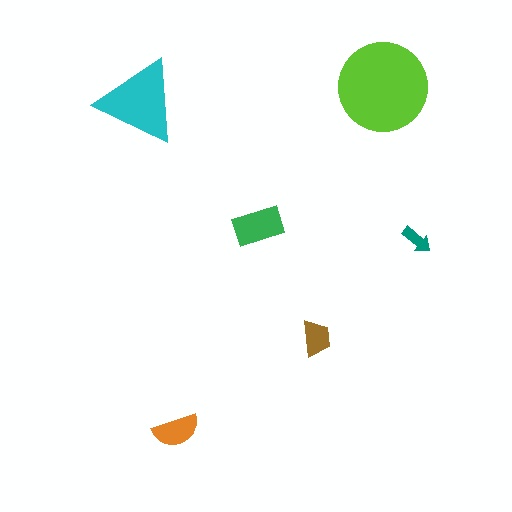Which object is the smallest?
The teal arrow.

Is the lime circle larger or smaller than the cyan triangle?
Larger.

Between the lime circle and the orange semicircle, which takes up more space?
The lime circle.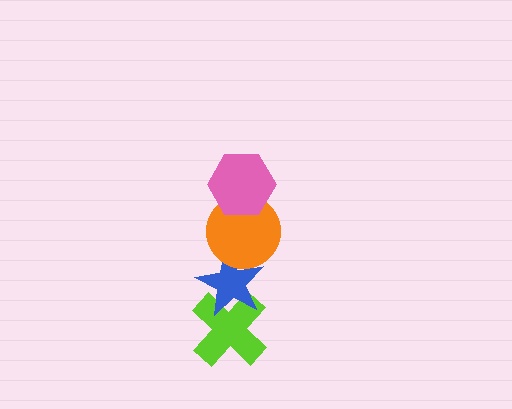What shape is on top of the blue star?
The orange circle is on top of the blue star.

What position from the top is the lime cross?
The lime cross is 4th from the top.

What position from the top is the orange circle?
The orange circle is 2nd from the top.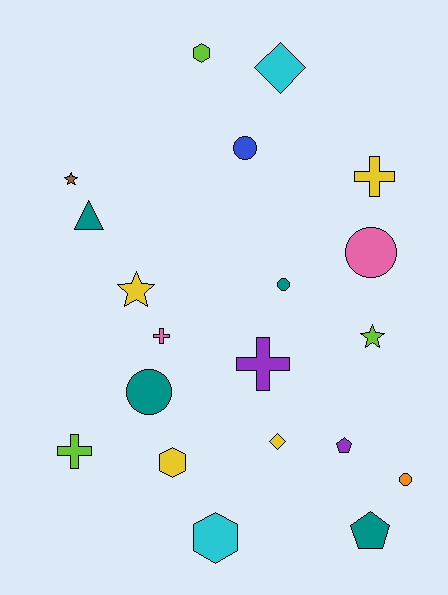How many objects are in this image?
There are 20 objects.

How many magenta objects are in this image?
There are no magenta objects.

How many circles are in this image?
There are 5 circles.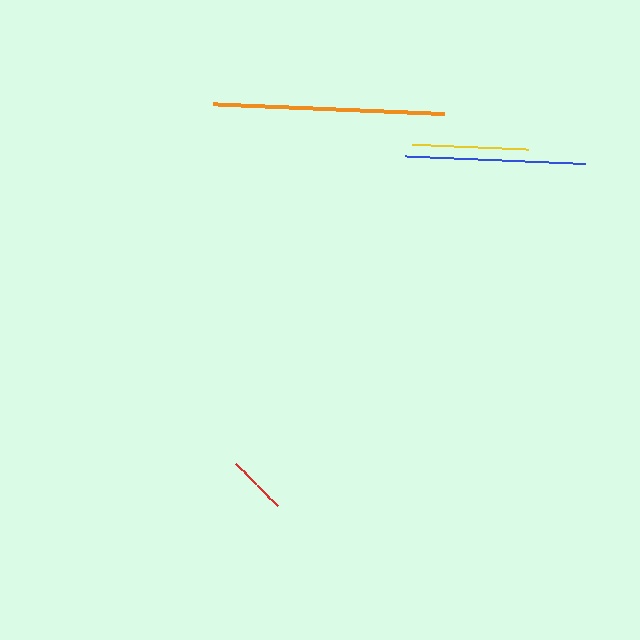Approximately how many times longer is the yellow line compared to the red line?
The yellow line is approximately 1.9 times the length of the red line.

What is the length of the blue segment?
The blue segment is approximately 180 pixels long.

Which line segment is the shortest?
The red line is the shortest at approximately 60 pixels.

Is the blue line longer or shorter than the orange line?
The orange line is longer than the blue line.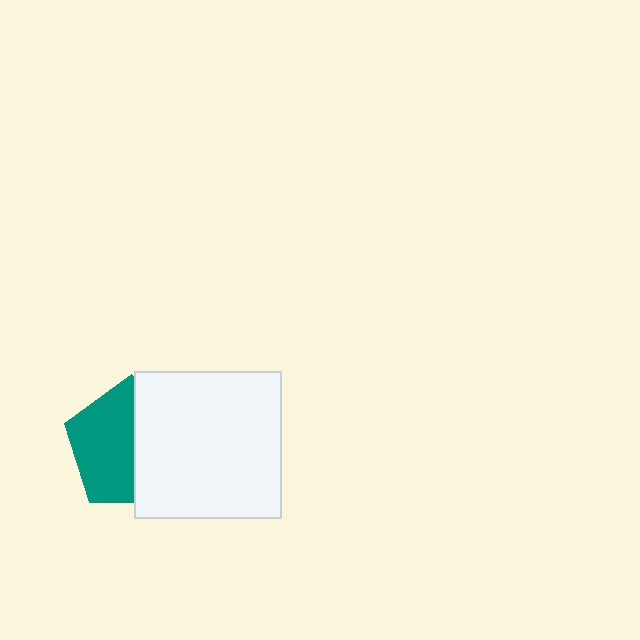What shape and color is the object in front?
The object in front is a white square.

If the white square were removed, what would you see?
You would see the complete teal pentagon.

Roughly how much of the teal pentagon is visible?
About half of it is visible (roughly 52%).